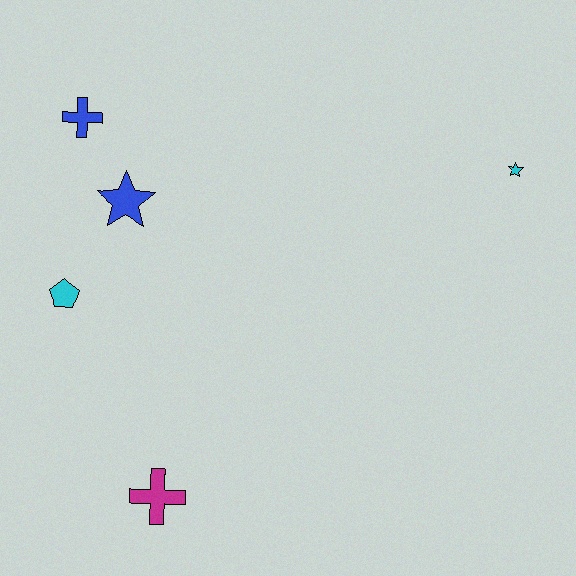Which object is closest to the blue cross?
The blue star is closest to the blue cross.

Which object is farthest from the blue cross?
The cyan star is farthest from the blue cross.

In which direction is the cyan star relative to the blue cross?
The cyan star is to the right of the blue cross.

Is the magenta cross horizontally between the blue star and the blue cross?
No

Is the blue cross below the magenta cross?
No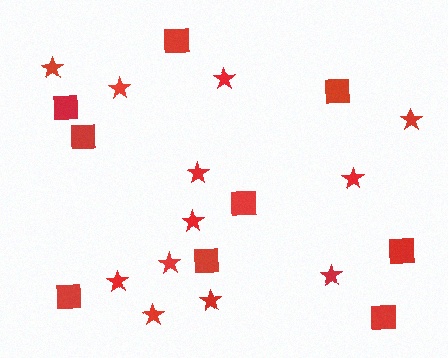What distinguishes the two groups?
There are 2 groups: one group of stars (12) and one group of squares (9).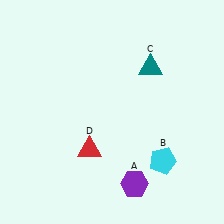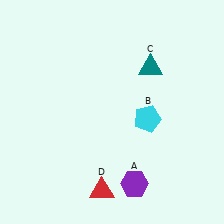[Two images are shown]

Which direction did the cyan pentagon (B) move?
The cyan pentagon (B) moved up.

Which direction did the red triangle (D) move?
The red triangle (D) moved down.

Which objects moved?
The objects that moved are: the cyan pentagon (B), the red triangle (D).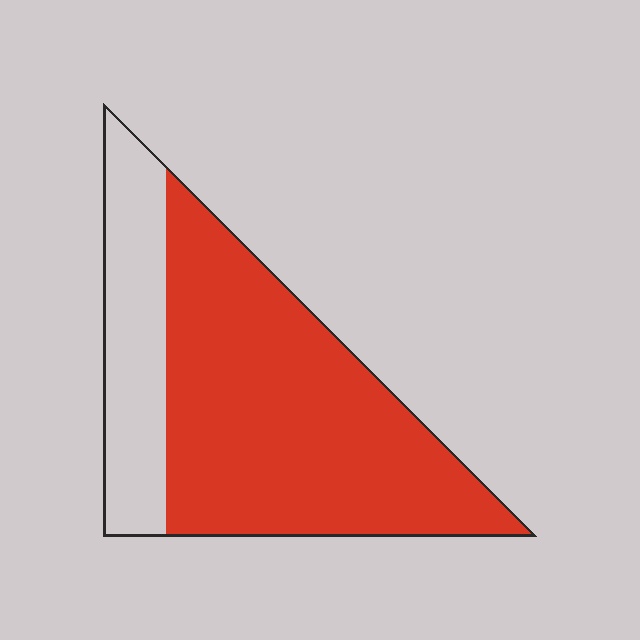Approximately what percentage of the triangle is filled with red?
Approximately 75%.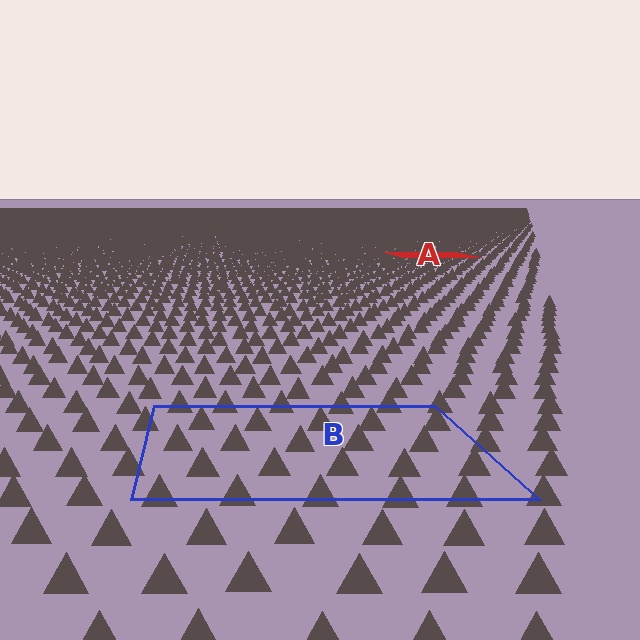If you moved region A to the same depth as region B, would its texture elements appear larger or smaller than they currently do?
They would appear larger. At a closer depth, the same texture elements are projected at a bigger on-screen size.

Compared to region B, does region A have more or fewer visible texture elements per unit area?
Region A has more texture elements per unit area — they are packed more densely because it is farther away.